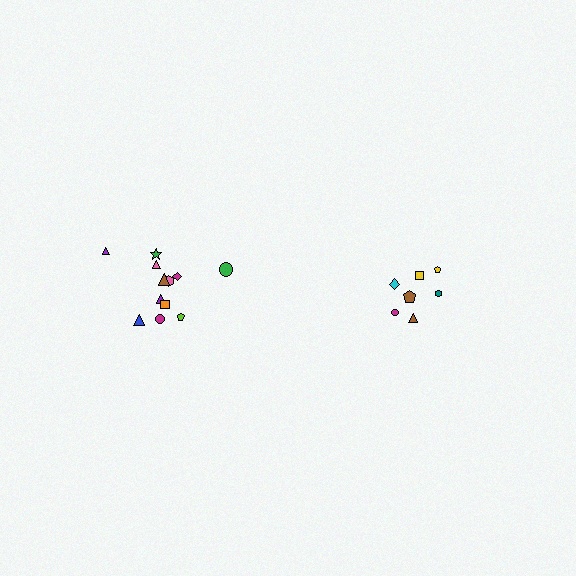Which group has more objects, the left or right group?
The left group.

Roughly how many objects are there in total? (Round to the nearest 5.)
Roughly 20 objects in total.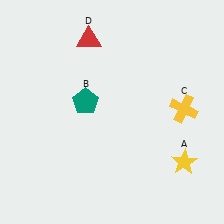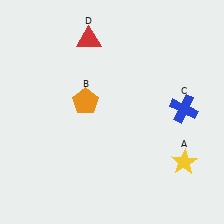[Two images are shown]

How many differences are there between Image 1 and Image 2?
There are 2 differences between the two images.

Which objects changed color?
B changed from teal to orange. C changed from yellow to blue.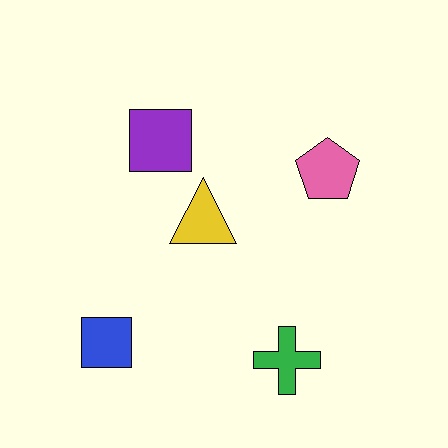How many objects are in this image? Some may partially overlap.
There are 5 objects.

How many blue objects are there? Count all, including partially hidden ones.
There is 1 blue object.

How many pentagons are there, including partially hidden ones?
There is 1 pentagon.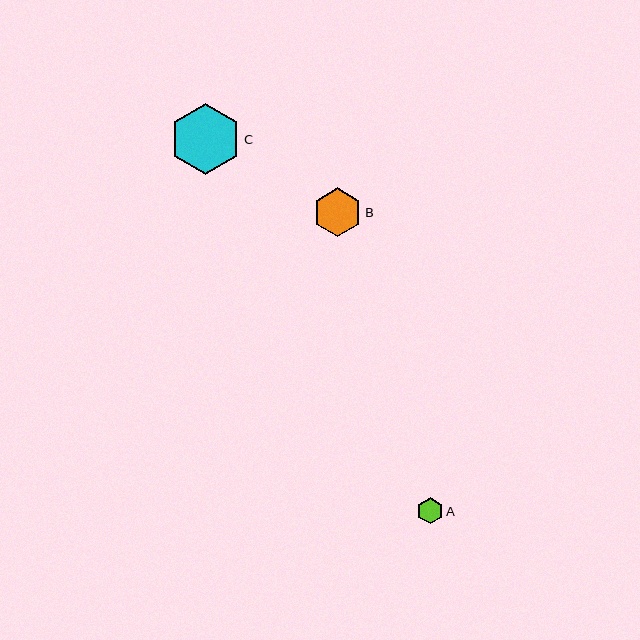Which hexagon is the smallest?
Hexagon A is the smallest with a size of approximately 26 pixels.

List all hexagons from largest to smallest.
From largest to smallest: C, B, A.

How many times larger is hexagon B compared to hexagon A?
Hexagon B is approximately 1.9 times the size of hexagon A.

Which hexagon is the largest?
Hexagon C is the largest with a size of approximately 71 pixels.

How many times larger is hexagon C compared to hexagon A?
Hexagon C is approximately 2.8 times the size of hexagon A.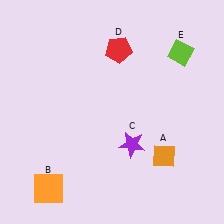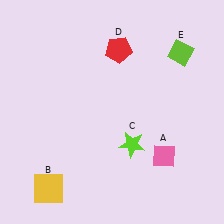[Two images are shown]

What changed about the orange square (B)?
In Image 1, B is orange. In Image 2, it changed to yellow.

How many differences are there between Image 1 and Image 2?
There are 3 differences between the two images.